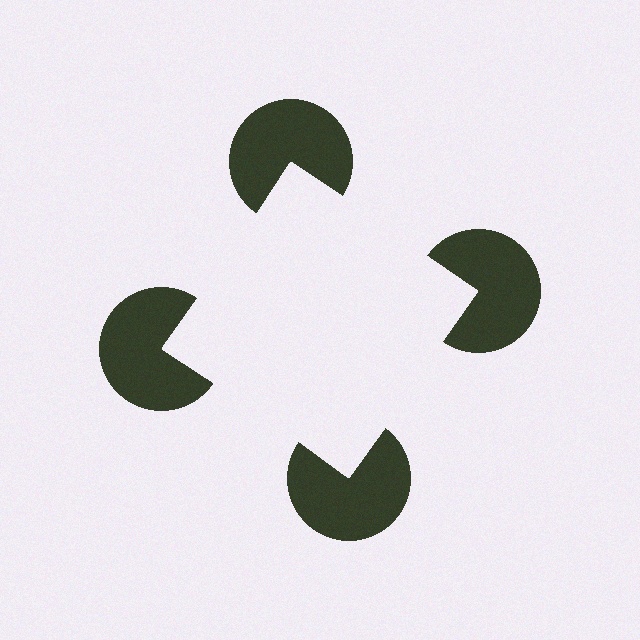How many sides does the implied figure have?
4 sides.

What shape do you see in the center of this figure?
An illusory square — its edges are inferred from the aligned wedge cuts in the pac-man discs, not physically drawn.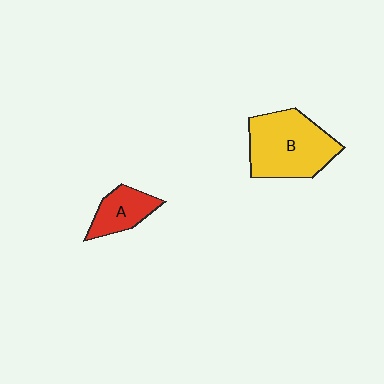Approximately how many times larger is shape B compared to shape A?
Approximately 2.1 times.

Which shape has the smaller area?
Shape A (red).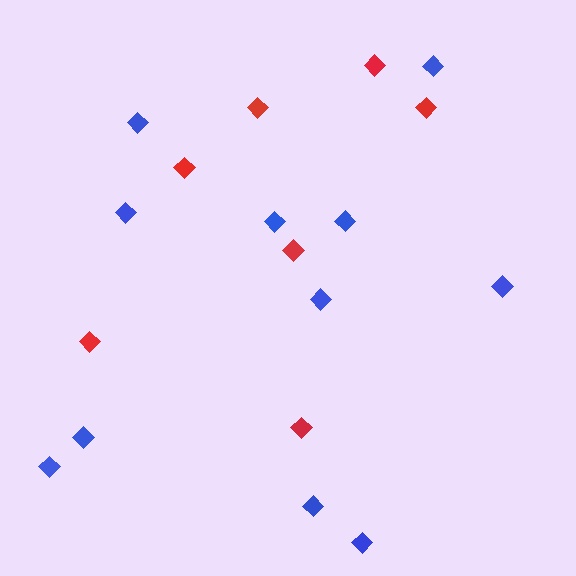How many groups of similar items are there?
There are 2 groups: one group of red diamonds (7) and one group of blue diamonds (11).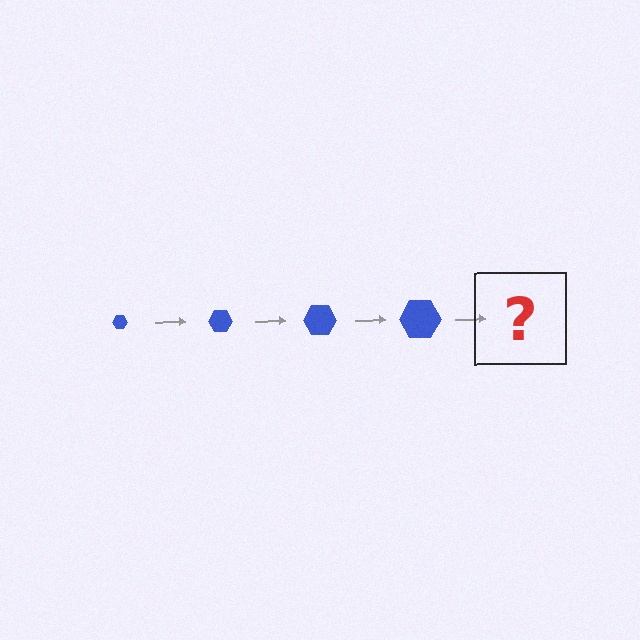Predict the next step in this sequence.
The next step is a blue hexagon, larger than the previous one.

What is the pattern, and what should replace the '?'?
The pattern is that the hexagon gets progressively larger each step. The '?' should be a blue hexagon, larger than the previous one.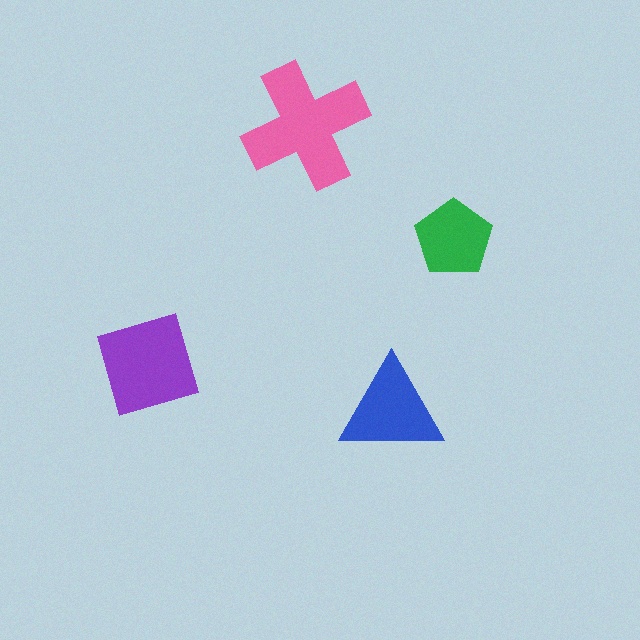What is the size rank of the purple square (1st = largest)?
2nd.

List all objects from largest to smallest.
The pink cross, the purple square, the blue triangle, the green pentagon.